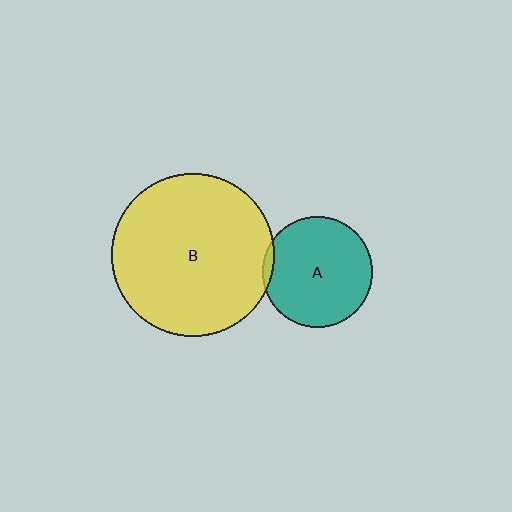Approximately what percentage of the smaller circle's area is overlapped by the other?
Approximately 5%.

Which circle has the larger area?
Circle B (yellow).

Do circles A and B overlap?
Yes.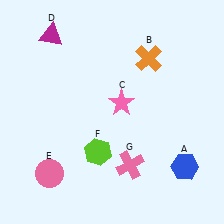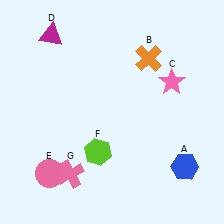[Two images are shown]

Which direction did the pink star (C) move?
The pink star (C) moved right.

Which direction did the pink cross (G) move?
The pink cross (G) moved left.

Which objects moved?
The objects that moved are: the pink star (C), the pink cross (G).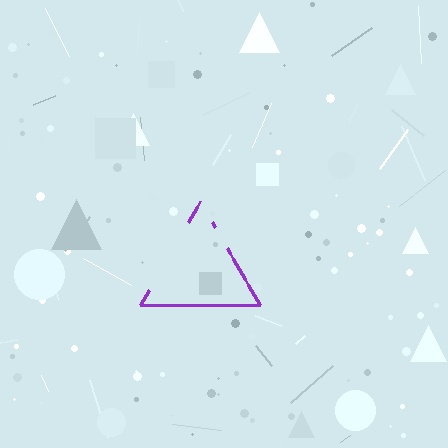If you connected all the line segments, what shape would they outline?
They would outline a triangle.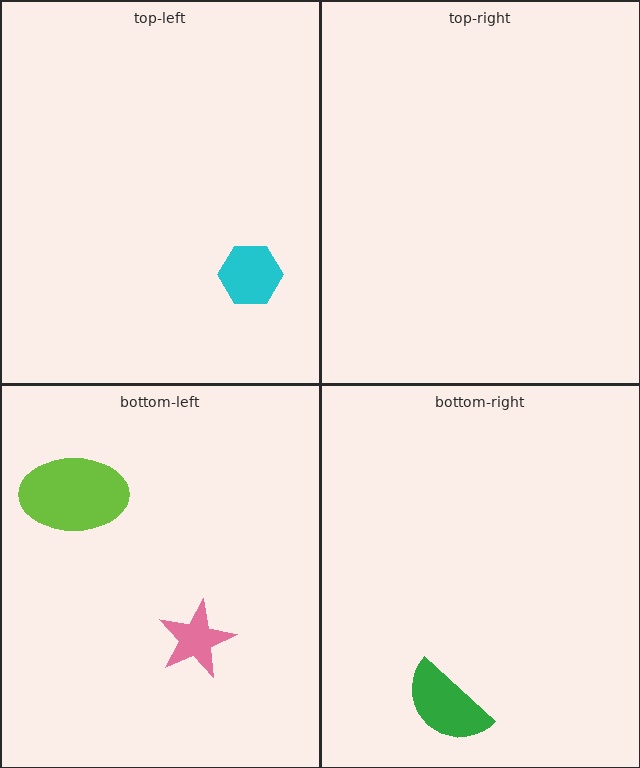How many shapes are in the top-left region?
1.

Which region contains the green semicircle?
The bottom-right region.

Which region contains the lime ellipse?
The bottom-left region.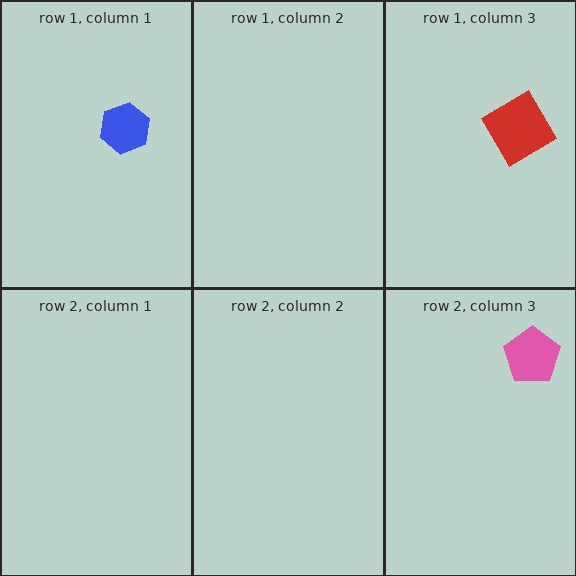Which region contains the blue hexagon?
The row 1, column 1 region.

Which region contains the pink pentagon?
The row 2, column 3 region.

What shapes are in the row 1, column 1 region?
The blue hexagon.